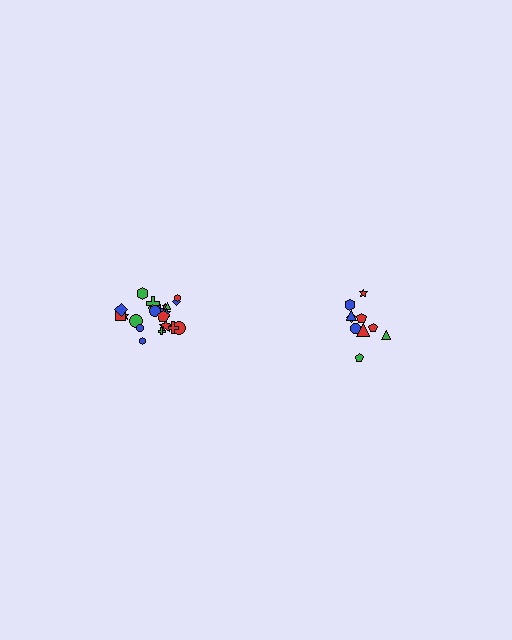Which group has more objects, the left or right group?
The left group.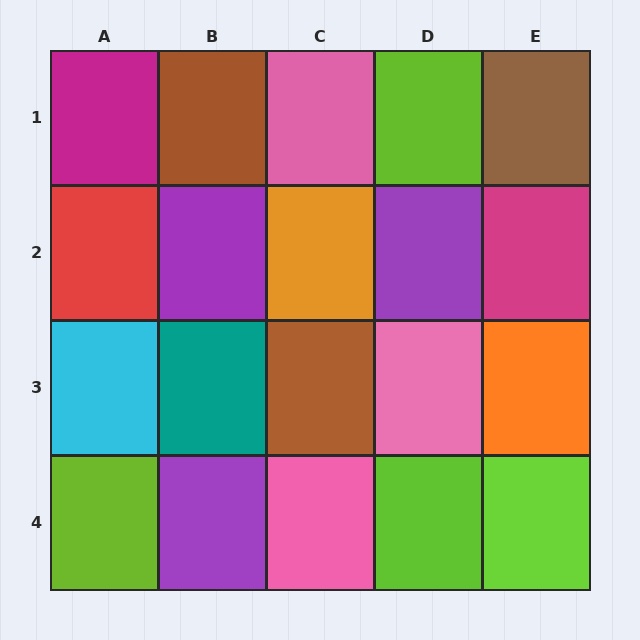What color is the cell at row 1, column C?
Pink.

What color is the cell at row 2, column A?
Red.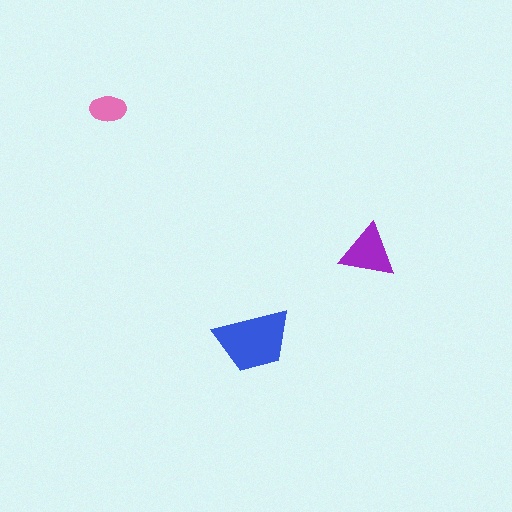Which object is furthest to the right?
The purple triangle is rightmost.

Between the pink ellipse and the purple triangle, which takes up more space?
The purple triangle.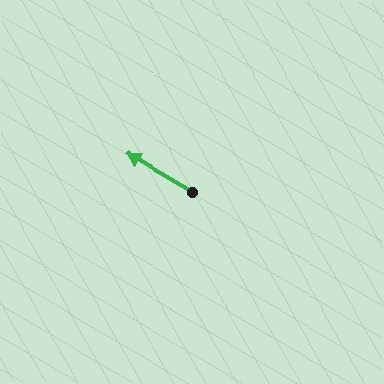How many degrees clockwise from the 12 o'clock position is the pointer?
Approximately 300 degrees.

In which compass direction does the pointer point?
Northwest.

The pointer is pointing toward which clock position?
Roughly 10 o'clock.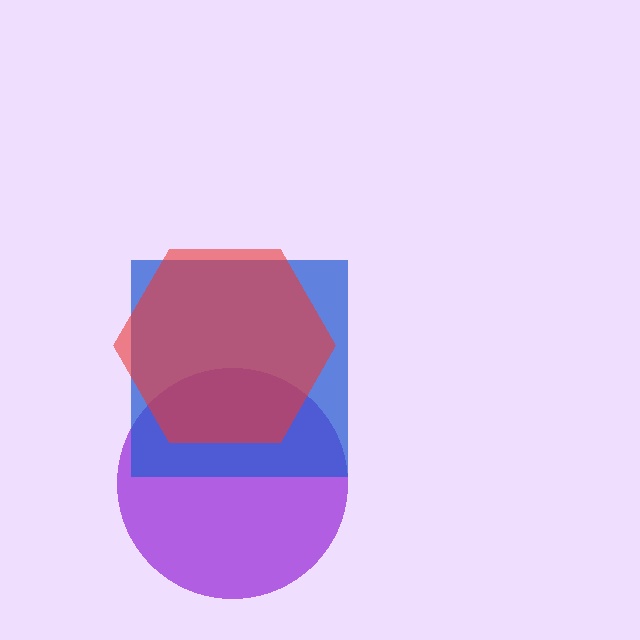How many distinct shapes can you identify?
There are 3 distinct shapes: a purple circle, a blue square, a red hexagon.